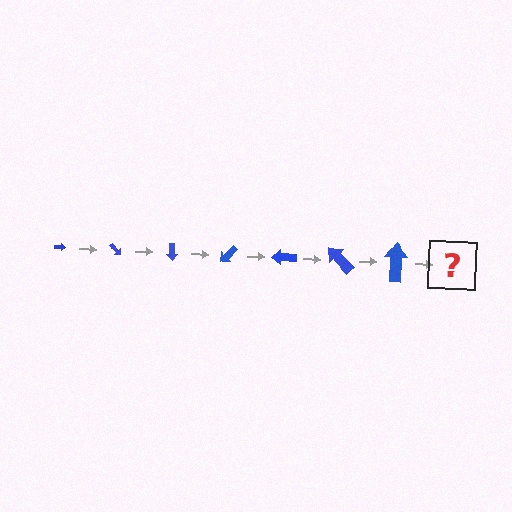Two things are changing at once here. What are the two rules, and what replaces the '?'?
The two rules are that the arrow grows larger each step and it rotates 45 degrees each step. The '?' should be an arrow, larger than the previous one and rotated 315 degrees from the start.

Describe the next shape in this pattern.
It should be an arrow, larger than the previous one and rotated 315 degrees from the start.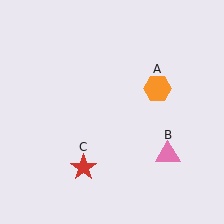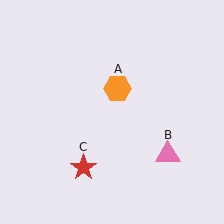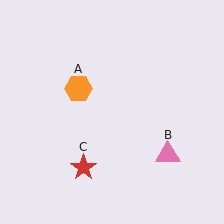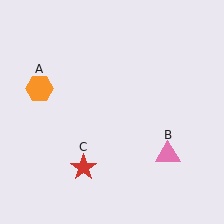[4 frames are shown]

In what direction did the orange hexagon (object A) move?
The orange hexagon (object A) moved left.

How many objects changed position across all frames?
1 object changed position: orange hexagon (object A).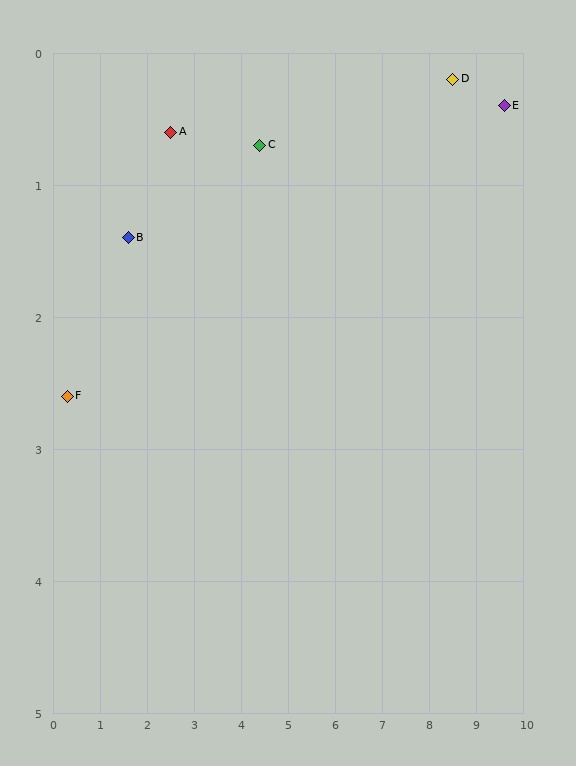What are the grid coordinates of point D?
Point D is at approximately (8.5, 0.2).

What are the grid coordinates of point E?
Point E is at approximately (9.6, 0.4).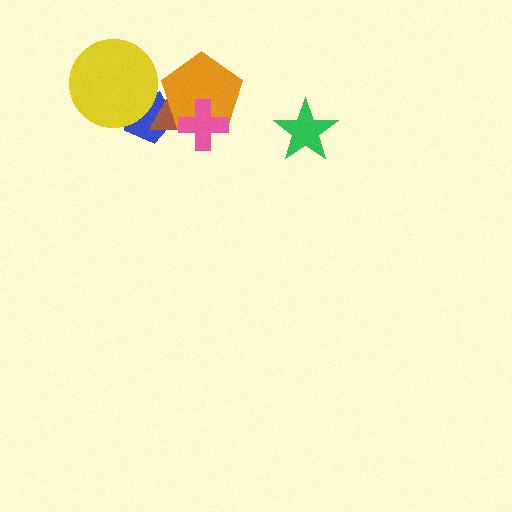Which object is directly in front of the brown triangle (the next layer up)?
The orange pentagon is directly in front of the brown triangle.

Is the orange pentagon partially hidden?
Yes, it is partially covered by another shape.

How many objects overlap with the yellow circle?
1 object overlaps with the yellow circle.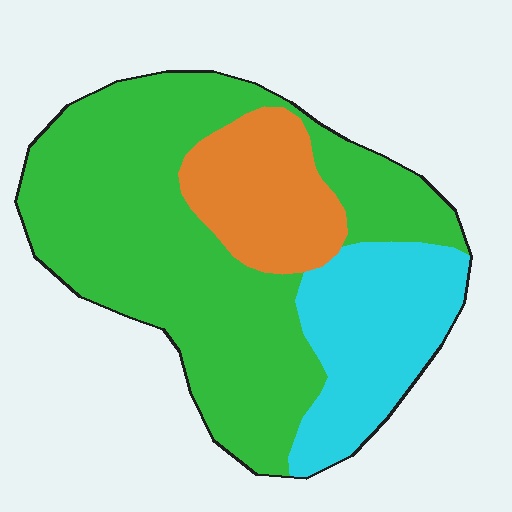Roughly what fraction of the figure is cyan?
Cyan covers roughly 20% of the figure.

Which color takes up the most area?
Green, at roughly 60%.